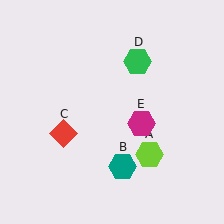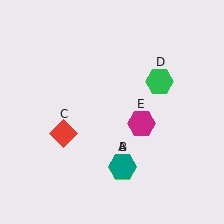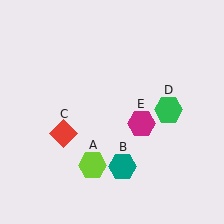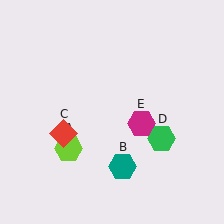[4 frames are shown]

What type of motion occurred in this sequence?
The lime hexagon (object A), green hexagon (object D) rotated clockwise around the center of the scene.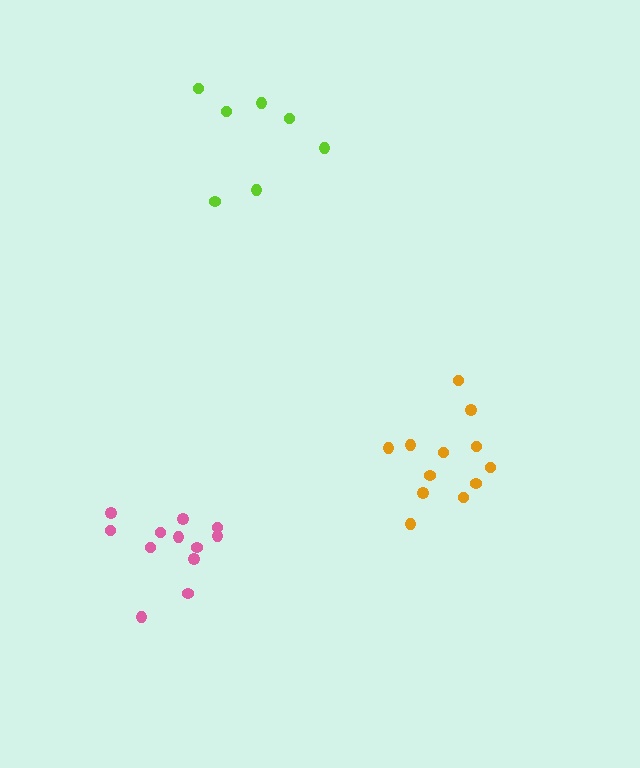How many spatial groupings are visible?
There are 3 spatial groupings.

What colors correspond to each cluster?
The clusters are colored: lime, pink, orange.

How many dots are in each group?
Group 1: 7 dots, Group 2: 12 dots, Group 3: 12 dots (31 total).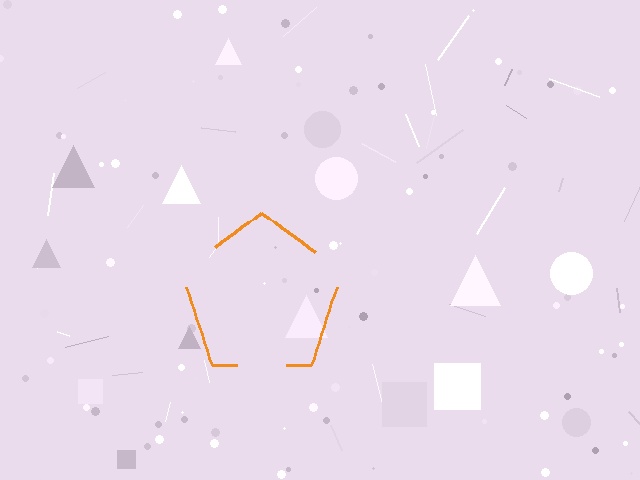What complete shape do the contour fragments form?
The contour fragments form a pentagon.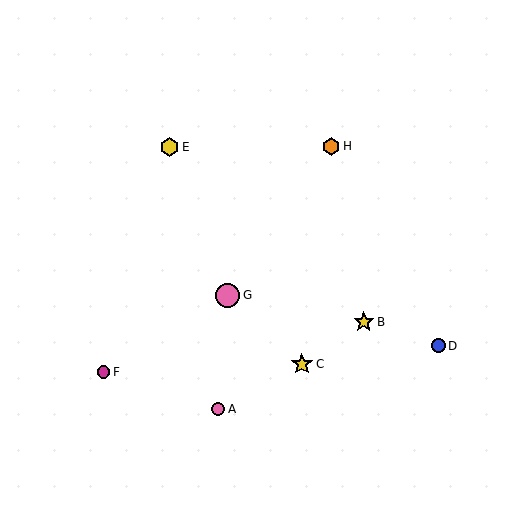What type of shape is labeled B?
Shape B is a yellow star.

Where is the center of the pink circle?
The center of the pink circle is at (218, 409).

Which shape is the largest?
The pink circle (labeled G) is the largest.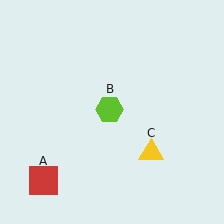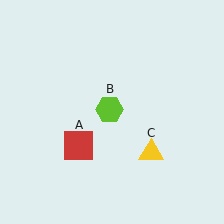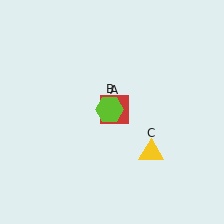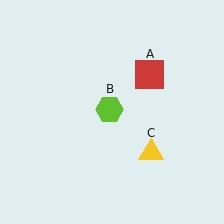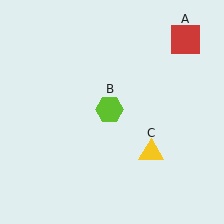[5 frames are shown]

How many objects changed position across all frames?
1 object changed position: red square (object A).